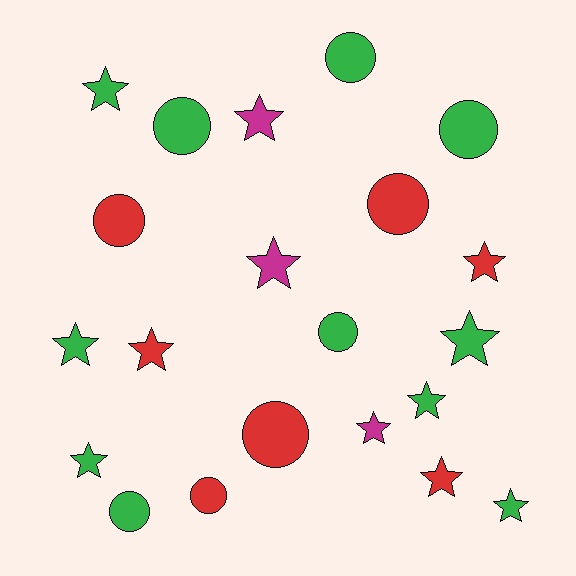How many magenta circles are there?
There are no magenta circles.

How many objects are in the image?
There are 21 objects.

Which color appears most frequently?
Green, with 11 objects.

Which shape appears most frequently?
Star, with 12 objects.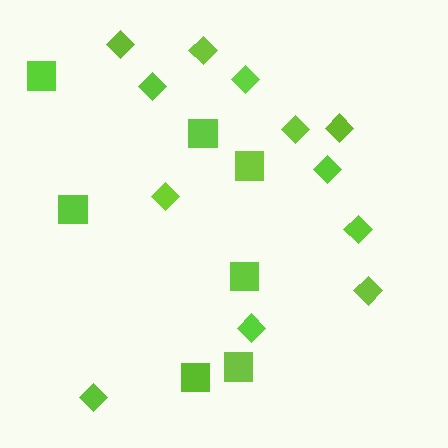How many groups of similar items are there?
There are 2 groups: one group of squares (7) and one group of diamonds (12).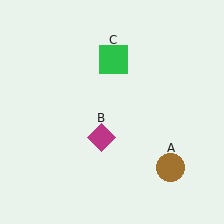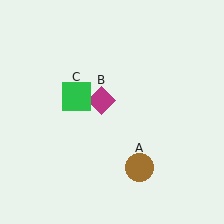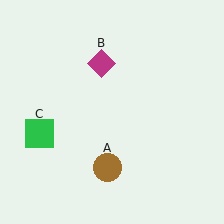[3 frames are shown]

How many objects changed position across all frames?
3 objects changed position: brown circle (object A), magenta diamond (object B), green square (object C).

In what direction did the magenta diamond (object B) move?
The magenta diamond (object B) moved up.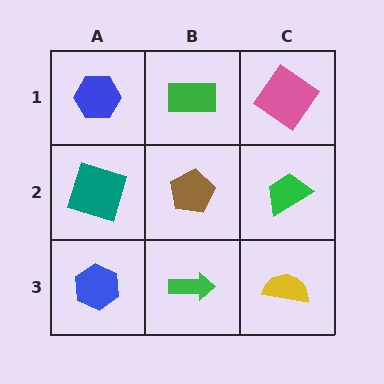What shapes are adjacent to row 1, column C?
A green trapezoid (row 2, column C), a green rectangle (row 1, column B).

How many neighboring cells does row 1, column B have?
3.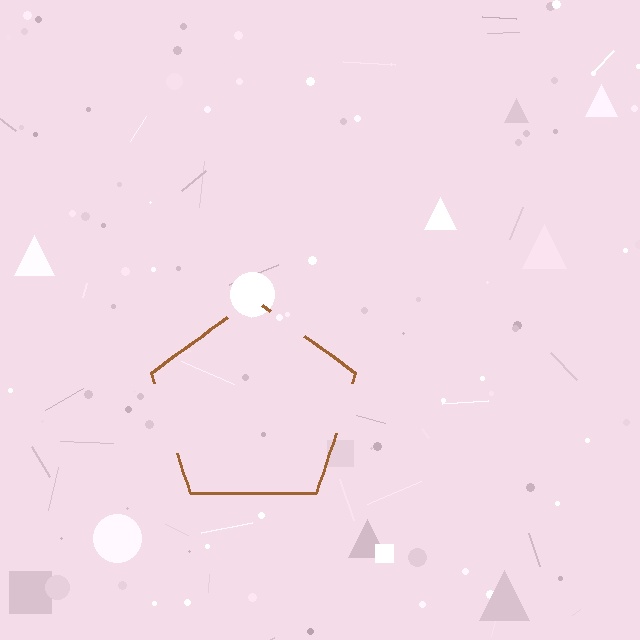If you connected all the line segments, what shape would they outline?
They would outline a pentagon.